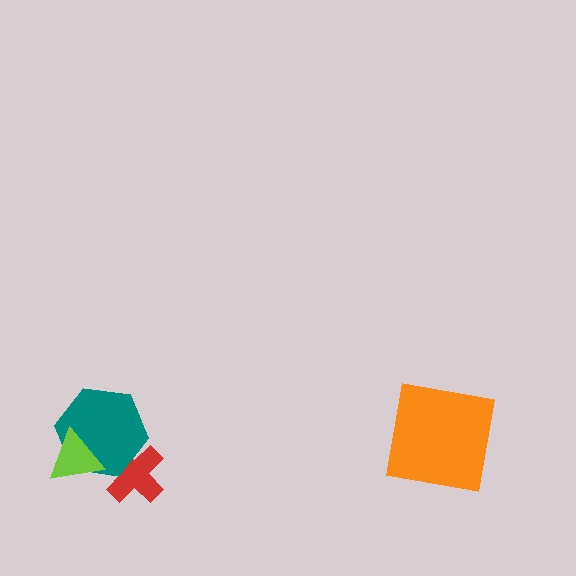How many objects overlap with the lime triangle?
1 object overlaps with the lime triangle.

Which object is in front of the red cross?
The teal hexagon is in front of the red cross.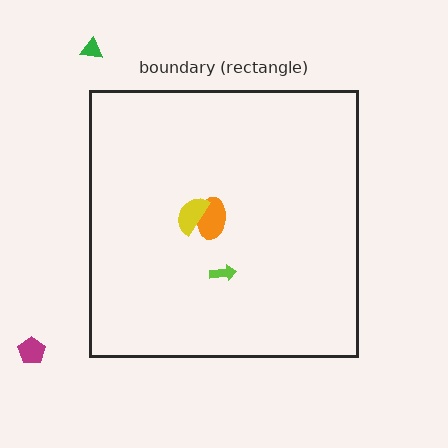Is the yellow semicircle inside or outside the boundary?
Inside.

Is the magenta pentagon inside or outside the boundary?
Outside.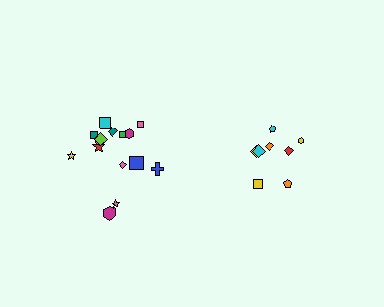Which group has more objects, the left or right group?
The left group.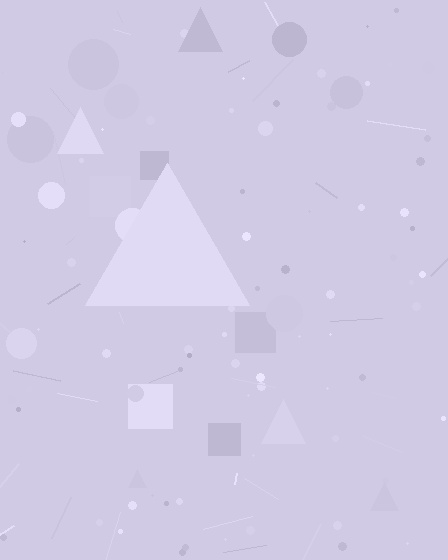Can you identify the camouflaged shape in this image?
The camouflaged shape is a triangle.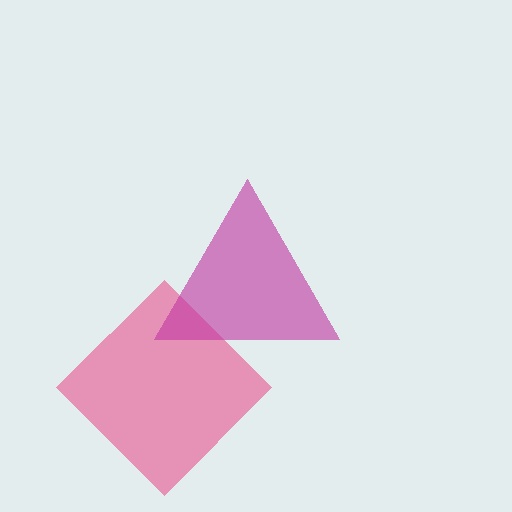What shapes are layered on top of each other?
The layered shapes are: a pink diamond, a magenta triangle.